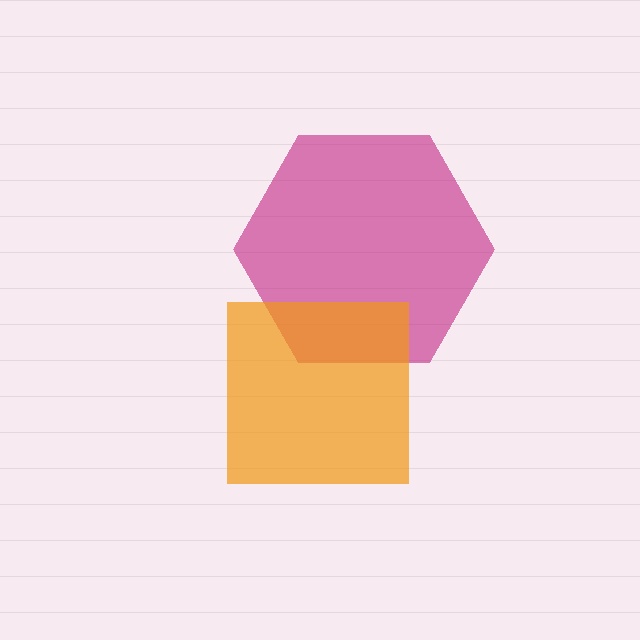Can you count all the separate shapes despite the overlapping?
Yes, there are 2 separate shapes.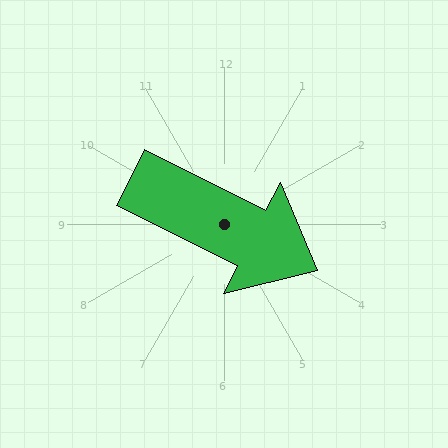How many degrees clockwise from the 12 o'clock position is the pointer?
Approximately 117 degrees.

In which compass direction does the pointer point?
Southeast.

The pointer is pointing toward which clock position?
Roughly 4 o'clock.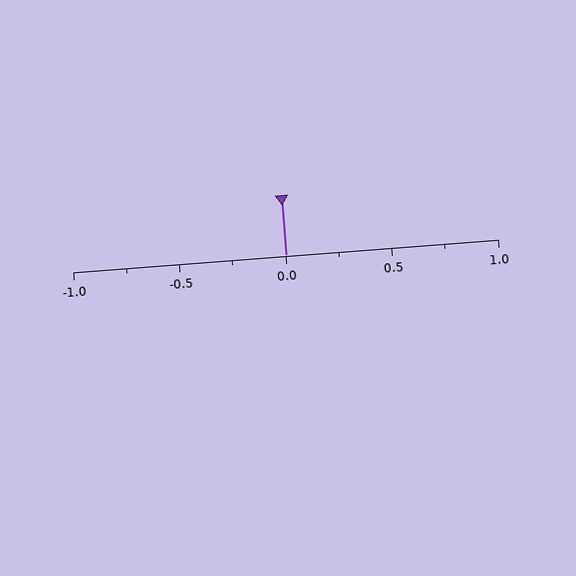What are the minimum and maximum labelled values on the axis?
The axis runs from -1.0 to 1.0.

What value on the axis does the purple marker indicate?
The marker indicates approximately 0.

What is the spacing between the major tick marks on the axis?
The major ticks are spaced 0.5 apart.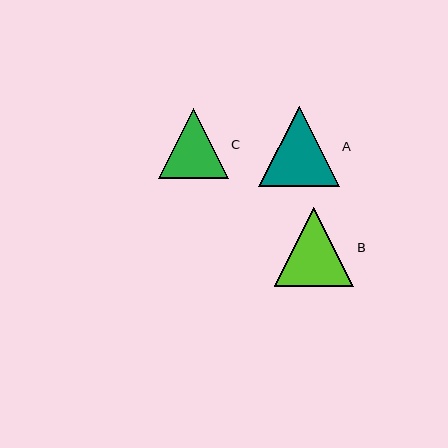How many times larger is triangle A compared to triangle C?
Triangle A is approximately 1.2 times the size of triangle C.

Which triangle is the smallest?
Triangle C is the smallest with a size of approximately 70 pixels.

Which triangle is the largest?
Triangle A is the largest with a size of approximately 80 pixels.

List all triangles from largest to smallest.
From largest to smallest: A, B, C.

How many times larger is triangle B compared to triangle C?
Triangle B is approximately 1.1 times the size of triangle C.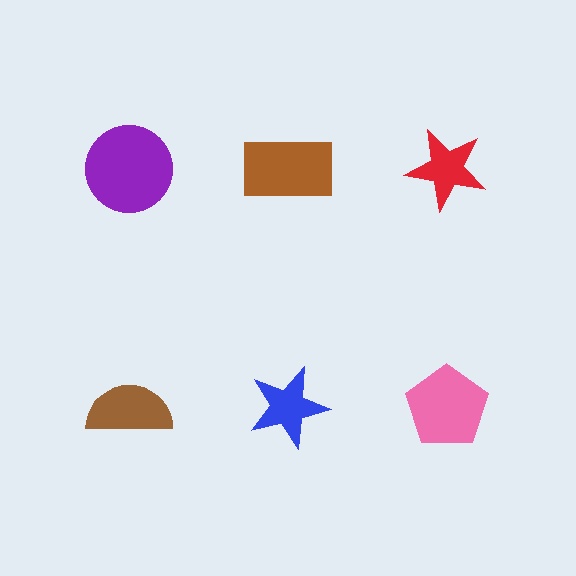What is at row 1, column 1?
A purple circle.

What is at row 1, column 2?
A brown rectangle.